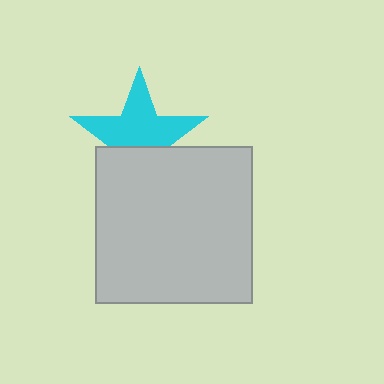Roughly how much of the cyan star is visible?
About half of it is visible (roughly 62%).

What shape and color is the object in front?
The object in front is a light gray square.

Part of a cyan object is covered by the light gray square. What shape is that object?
It is a star.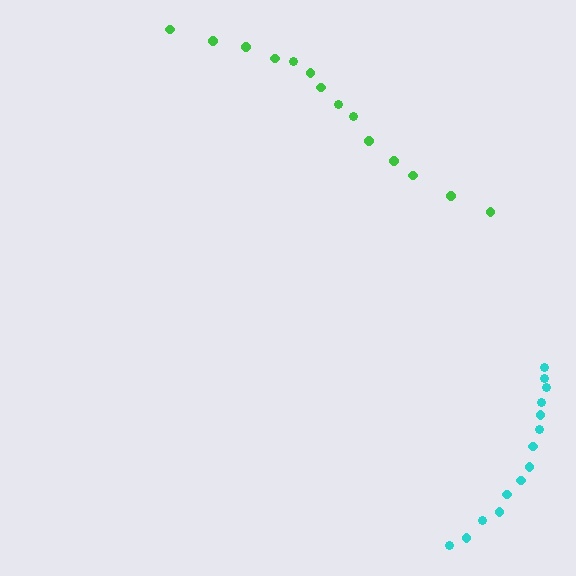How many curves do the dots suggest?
There are 2 distinct paths.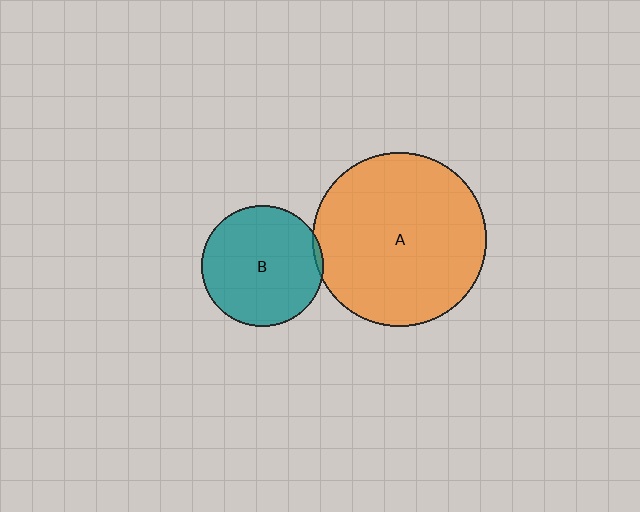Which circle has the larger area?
Circle A (orange).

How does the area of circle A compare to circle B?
Approximately 2.0 times.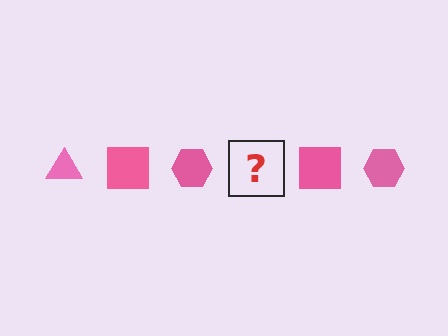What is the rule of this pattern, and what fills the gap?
The rule is that the pattern cycles through triangle, square, hexagon shapes in pink. The gap should be filled with a pink triangle.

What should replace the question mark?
The question mark should be replaced with a pink triangle.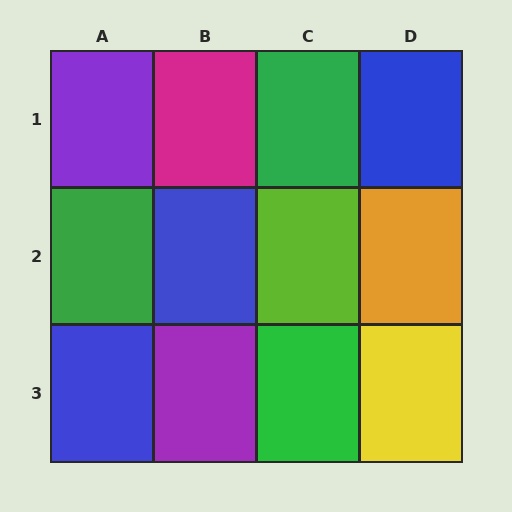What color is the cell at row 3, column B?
Purple.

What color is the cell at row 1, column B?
Magenta.